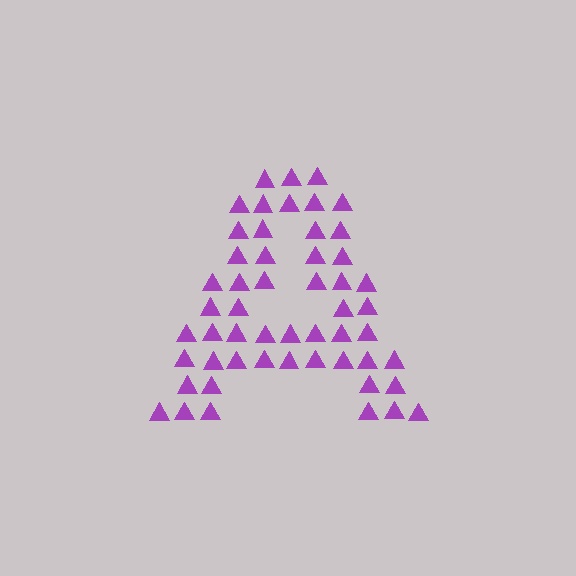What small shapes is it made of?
It is made of small triangles.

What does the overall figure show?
The overall figure shows the letter A.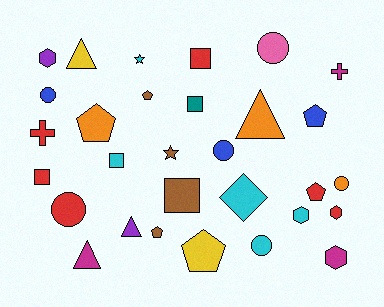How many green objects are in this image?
There are no green objects.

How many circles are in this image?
There are 6 circles.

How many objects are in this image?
There are 30 objects.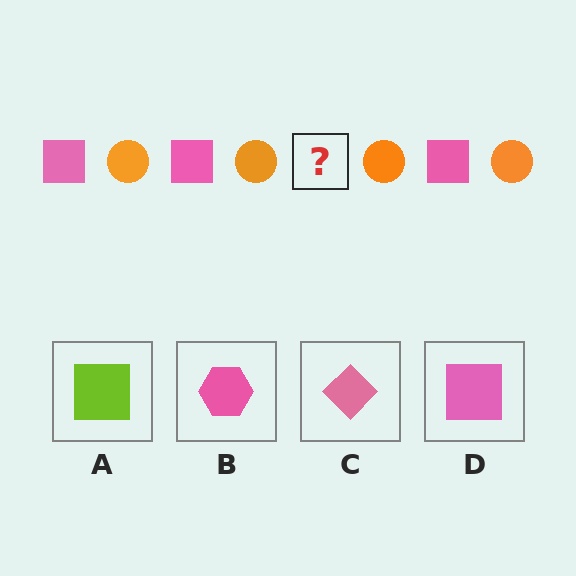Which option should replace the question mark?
Option D.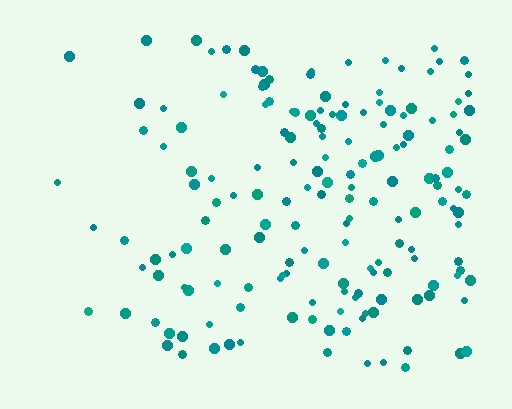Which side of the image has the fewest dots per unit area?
The left.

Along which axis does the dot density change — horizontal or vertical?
Horizontal.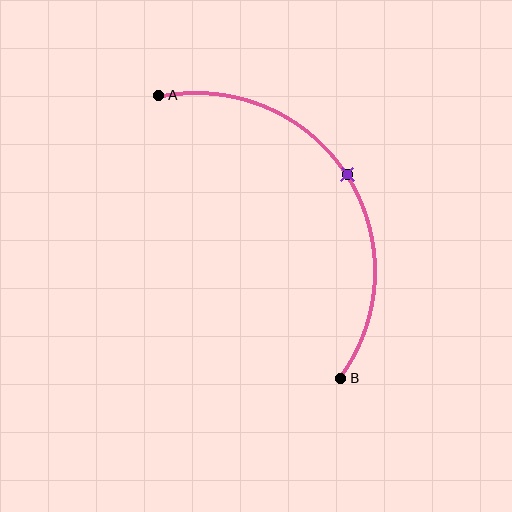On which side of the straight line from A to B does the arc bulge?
The arc bulges to the right of the straight line connecting A and B.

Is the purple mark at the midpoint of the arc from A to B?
Yes. The purple mark lies on the arc at equal arc-length from both A and B — it is the arc midpoint.